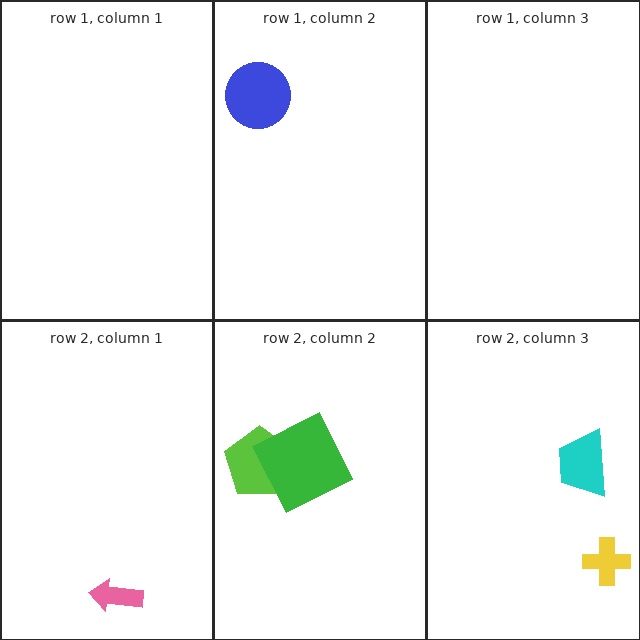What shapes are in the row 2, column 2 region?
The lime pentagon, the green square.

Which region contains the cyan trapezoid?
The row 2, column 3 region.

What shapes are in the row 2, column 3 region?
The cyan trapezoid, the yellow cross.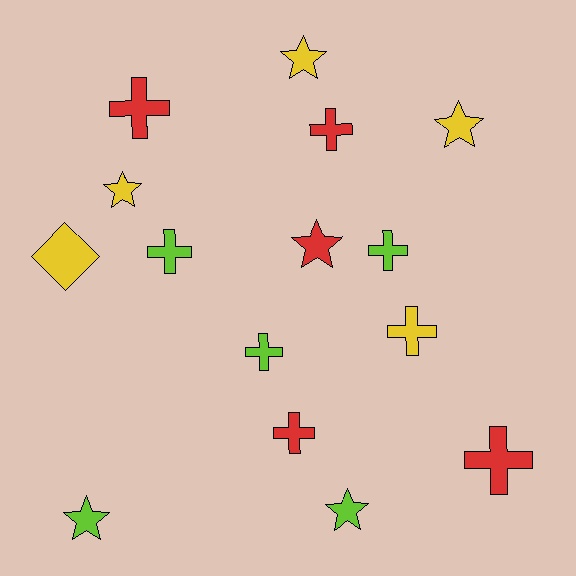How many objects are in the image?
There are 15 objects.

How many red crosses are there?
There are 4 red crosses.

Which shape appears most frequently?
Cross, with 8 objects.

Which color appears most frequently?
Lime, with 5 objects.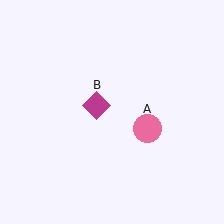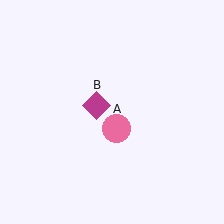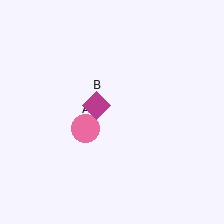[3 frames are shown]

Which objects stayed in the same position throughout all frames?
Magenta diamond (object B) remained stationary.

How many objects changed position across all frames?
1 object changed position: pink circle (object A).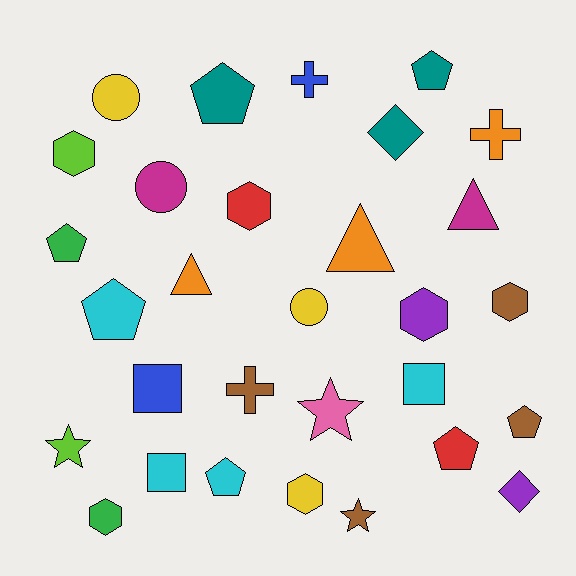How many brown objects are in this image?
There are 4 brown objects.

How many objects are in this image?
There are 30 objects.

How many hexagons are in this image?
There are 6 hexagons.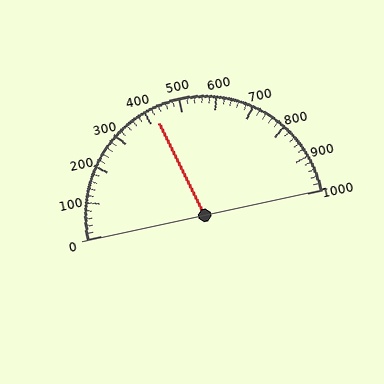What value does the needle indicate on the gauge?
The needle indicates approximately 420.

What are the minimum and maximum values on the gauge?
The gauge ranges from 0 to 1000.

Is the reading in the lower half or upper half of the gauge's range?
The reading is in the lower half of the range (0 to 1000).